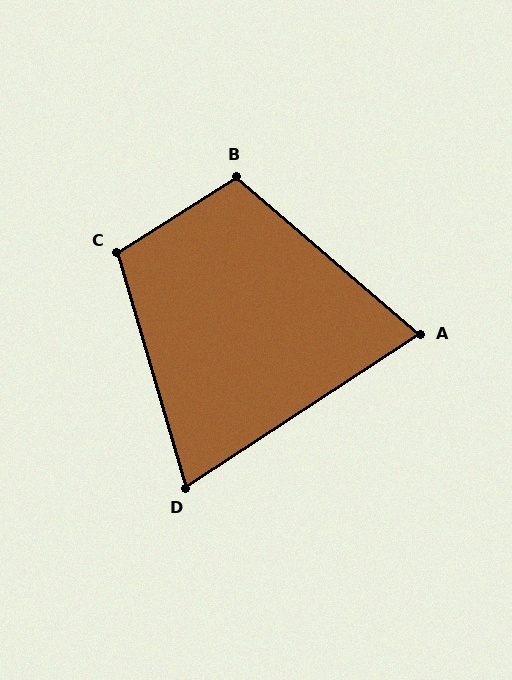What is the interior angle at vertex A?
Approximately 74 degrees (acute).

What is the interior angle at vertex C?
Approximately 106 degrees (obtuse).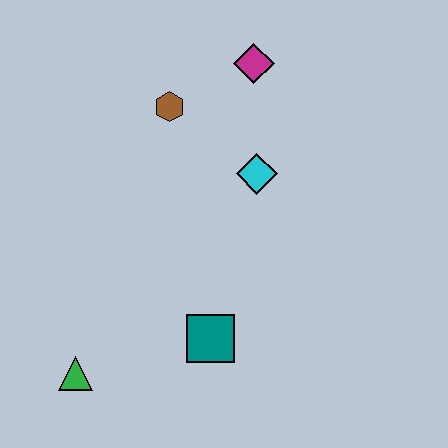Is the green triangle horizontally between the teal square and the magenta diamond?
No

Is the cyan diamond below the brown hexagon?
Yes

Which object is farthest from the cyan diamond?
The green triangle is farthest from the cyan diamond.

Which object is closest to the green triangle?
The teal square is closest to the green triangle.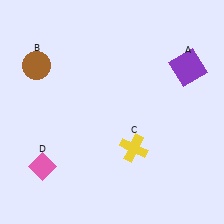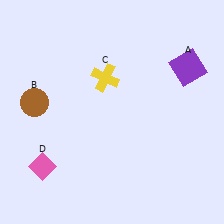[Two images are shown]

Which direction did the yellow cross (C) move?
The yellow cross (C) moved up.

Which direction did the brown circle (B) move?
The brown circle (B) moved down.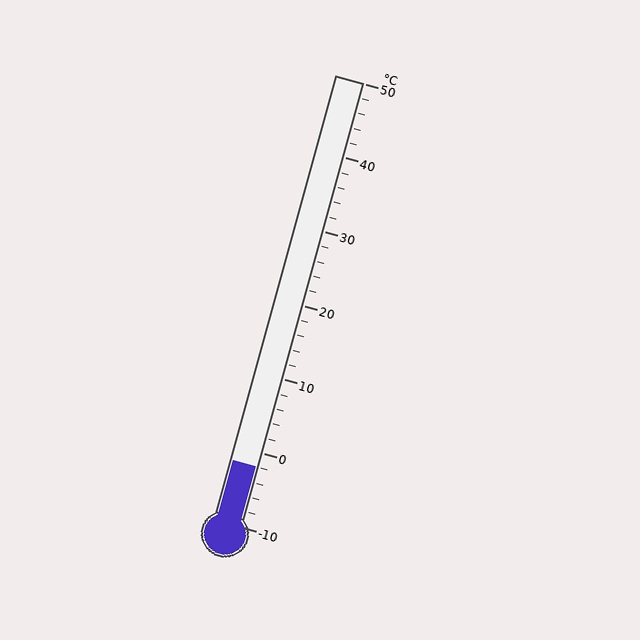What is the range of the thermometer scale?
The thermometer scale ranges from -10°C to 50°C.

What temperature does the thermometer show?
The thermometer shows approximately -2°C.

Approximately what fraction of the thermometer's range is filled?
The thermometer is filled to approximately 15% of its range.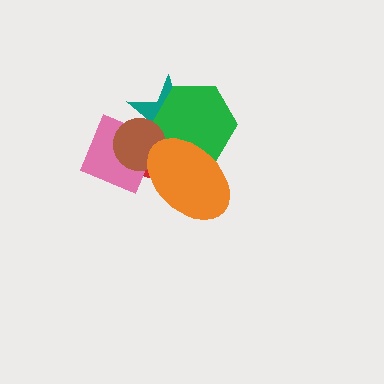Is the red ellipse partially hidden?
Yes, it is partially covered by another shape.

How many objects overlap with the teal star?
5 objects overlap with the teal star.